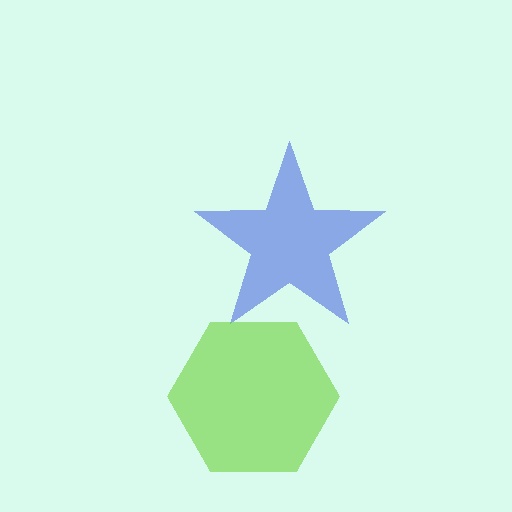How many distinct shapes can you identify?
There are 2 distinct shapes: a blue star, a lime hexagon.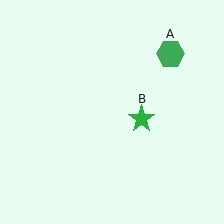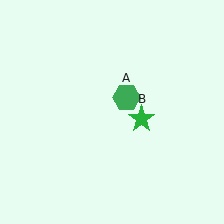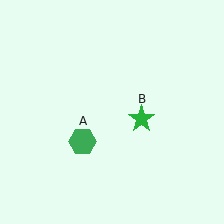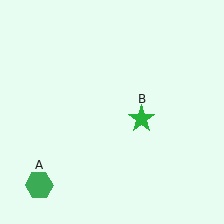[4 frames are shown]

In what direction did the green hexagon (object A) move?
The green hexagon (object A) moved down and to the left.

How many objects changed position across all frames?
1 object changed position: green hexagon (object A).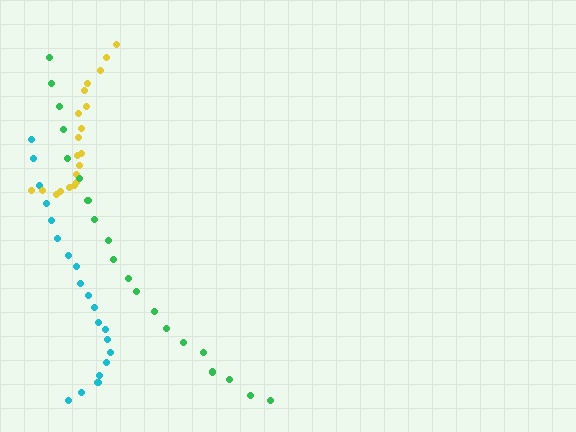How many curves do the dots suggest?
There are 3 distinct paths.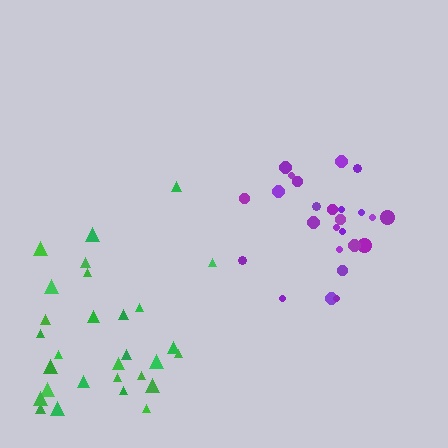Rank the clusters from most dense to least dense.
purple, green.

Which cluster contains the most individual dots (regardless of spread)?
Green (29).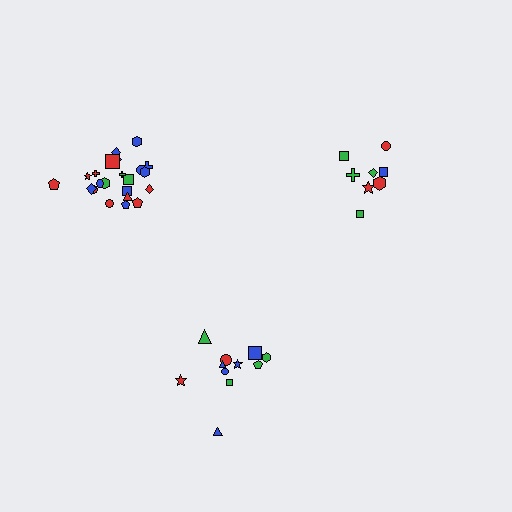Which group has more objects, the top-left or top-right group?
The top-left group.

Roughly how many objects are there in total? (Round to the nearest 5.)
Roughly 40 objects in total.